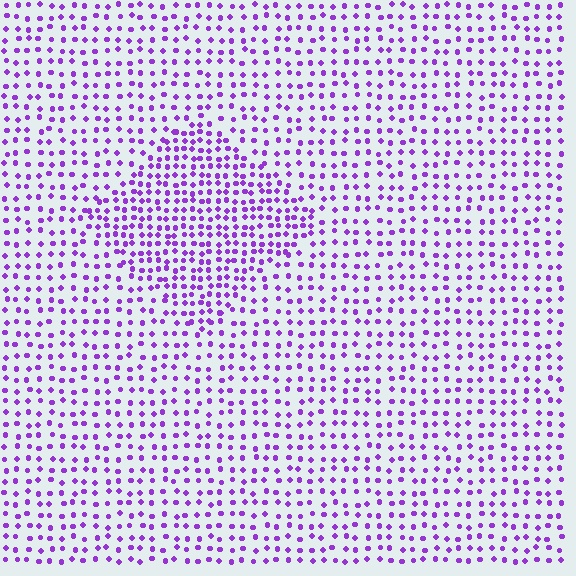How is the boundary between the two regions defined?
The boundary is defined by a change in element density (approximately 1.7x ratio). All elements are the same color, size, and shape.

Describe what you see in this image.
The image contains small purple elements arranged at two different densities. A diamond-shaped region is visible where the elements are more densely packed than the surrounding area.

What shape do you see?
I see a diamond.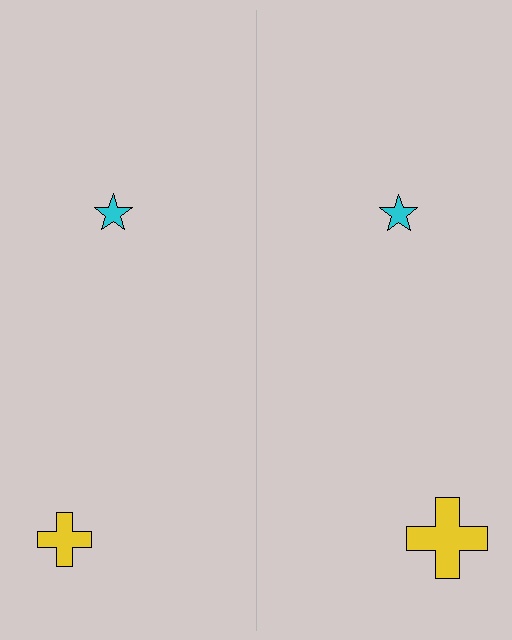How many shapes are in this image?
There are 4 shapes in this image.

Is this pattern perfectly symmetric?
No, the pattern is not perfectly symmetric. The yellow cross on the right side has a different size than its mirror counterpart.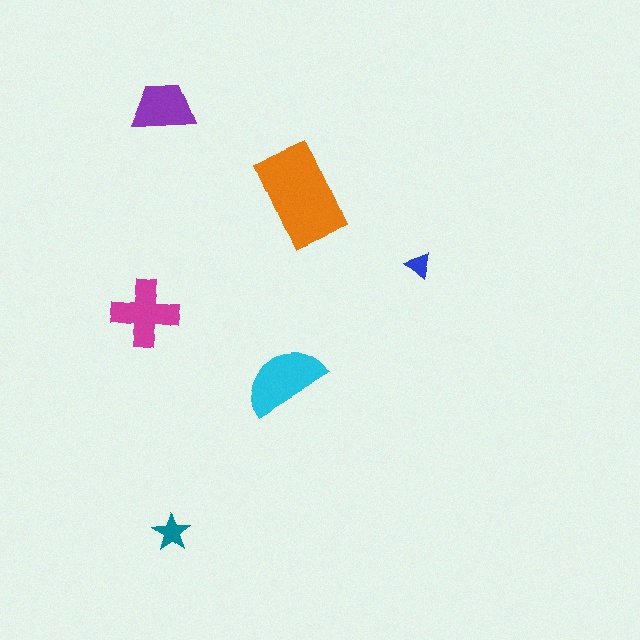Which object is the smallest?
The blue triangle.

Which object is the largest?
The orange rectangle.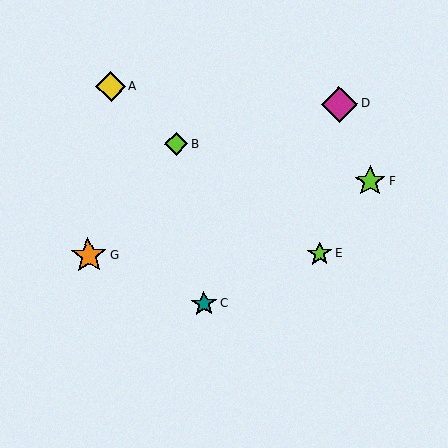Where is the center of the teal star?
The center of the teal star is at (204, 304).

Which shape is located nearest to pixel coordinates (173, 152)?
The lime diamond (labeled B) at (176, 144) is nearest to that location.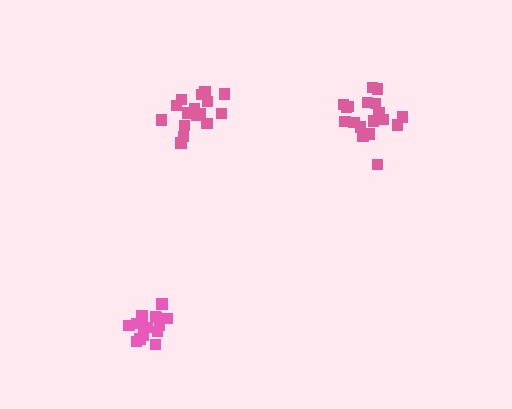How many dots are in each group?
Group 1: 14 dots, Group 2: 19 dots, Group 3: 17 dots (50 total).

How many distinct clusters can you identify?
There are 3 distinct clusters.